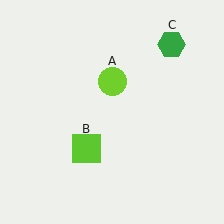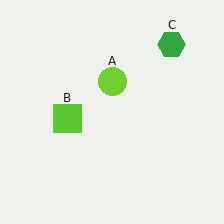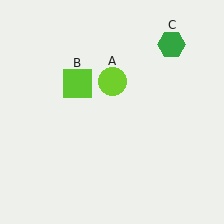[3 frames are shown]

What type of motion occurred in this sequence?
The lime square (object B) rotated clockwise around the center of the scene.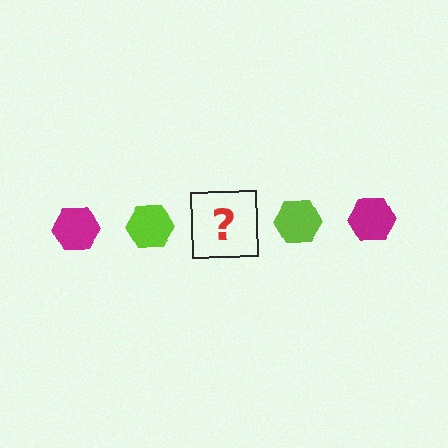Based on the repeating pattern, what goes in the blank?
The blank should be a magenta hexagon.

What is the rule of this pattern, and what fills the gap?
The rule is that the pattern cycles through magenta, lime hexagons. The gap should be filled with a magenta hexagon.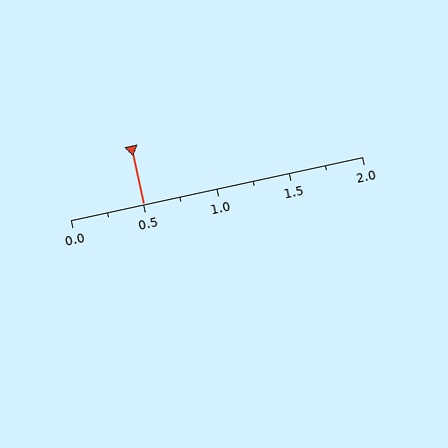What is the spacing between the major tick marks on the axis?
The major ticks are spaced 0.5 apart.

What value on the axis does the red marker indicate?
The marker indicates approximately 0.5.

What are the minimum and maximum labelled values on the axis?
The axis runs from 0.0 to 2.0.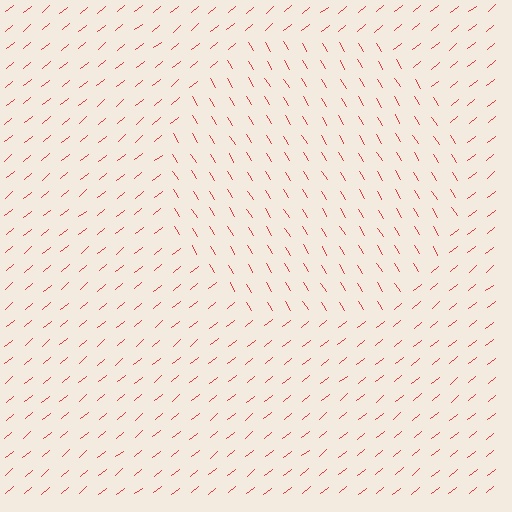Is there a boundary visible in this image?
Yes, there is a texture boundary formed by a change in line orientation.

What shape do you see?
I see a circle.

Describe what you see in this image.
The image is filled with small red line segments. A circle region in the image has lines oriented differently from the surrounding lines, creating a visible texture boundary.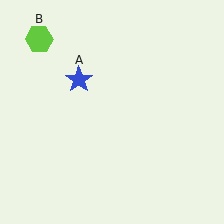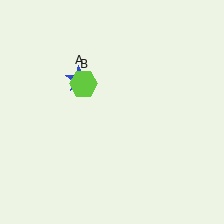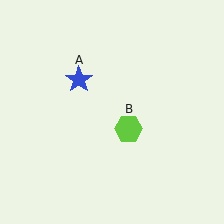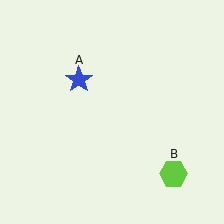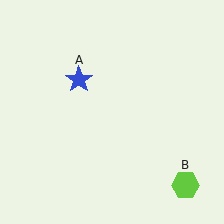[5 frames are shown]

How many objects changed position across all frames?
1 object changed position: lime hexagon (object B).